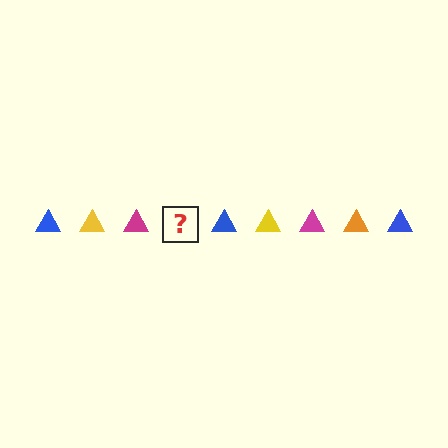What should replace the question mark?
The question mark should be replaced with an orange triangle.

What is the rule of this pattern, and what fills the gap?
The rule is that the pattern cycles through blue, yellow, magenta, orange triangles. The gap should be filled with an orange triangle.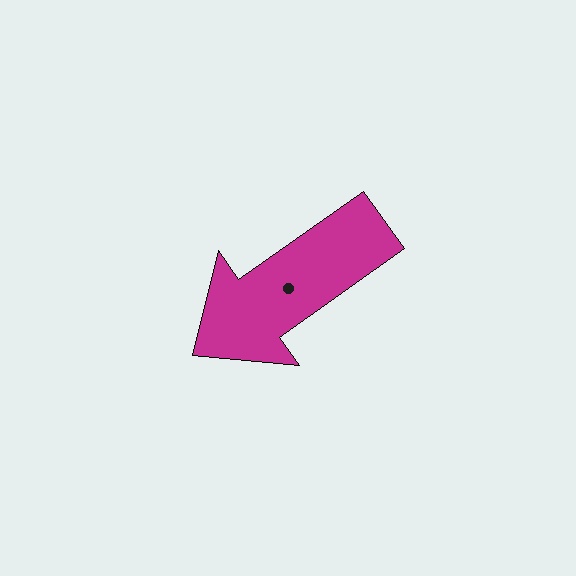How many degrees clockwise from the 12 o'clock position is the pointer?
Approximately 235 degrees.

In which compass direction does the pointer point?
Southwest.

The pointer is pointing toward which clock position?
Roughly 8 o'clock.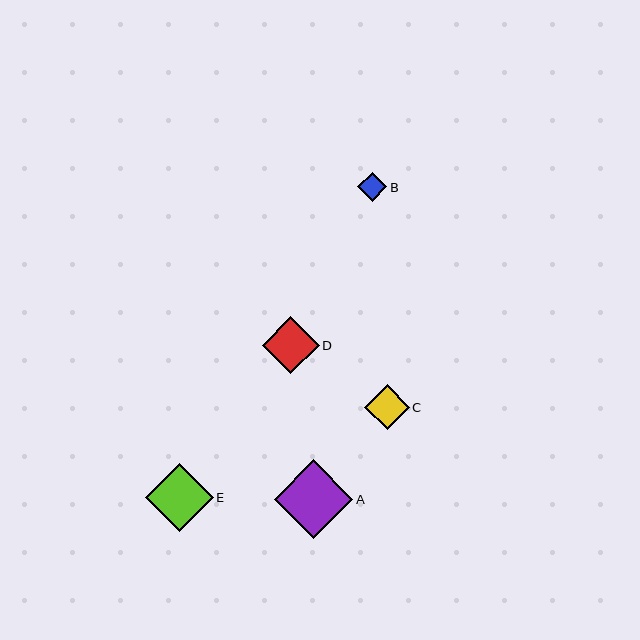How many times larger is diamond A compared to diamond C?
Diamond A is approximately 1.8 times the size of diamond C.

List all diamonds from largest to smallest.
From largest to smallest: A, E, D, C, B.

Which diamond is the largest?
Diamond A is the largest with a size of approximately 79 pixels.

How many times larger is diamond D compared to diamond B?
Diamond D is approximately 2.0 times the size of diamond B.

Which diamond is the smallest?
Diamond B is the smallest with a size of approximately 29 pixels.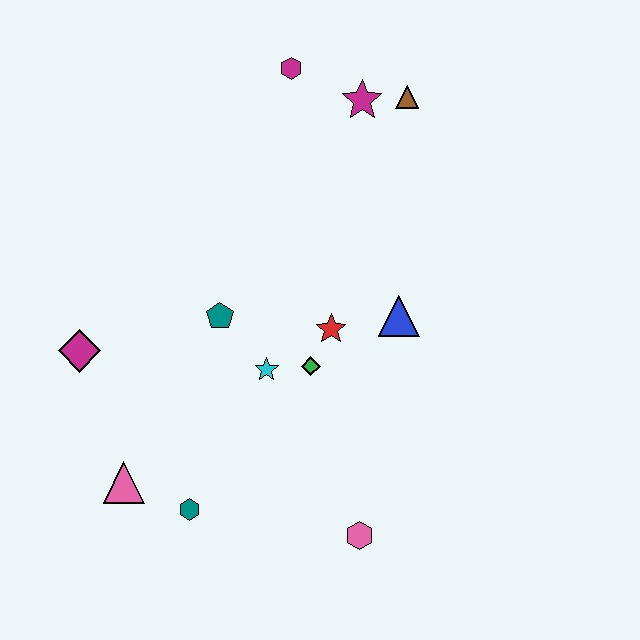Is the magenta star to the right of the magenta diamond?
Yes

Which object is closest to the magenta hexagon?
The magenta star is closest to the magenta hexagon.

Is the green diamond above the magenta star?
No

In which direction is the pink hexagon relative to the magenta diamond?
The pink hexagon is to the right of the magenta diamond.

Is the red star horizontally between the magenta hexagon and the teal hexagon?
No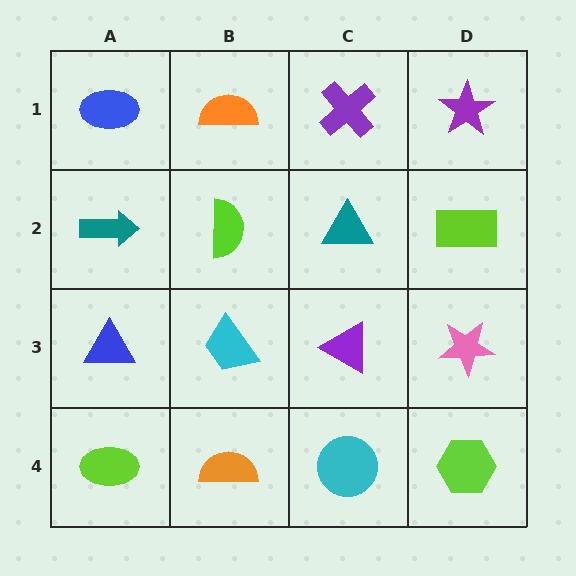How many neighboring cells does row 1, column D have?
2.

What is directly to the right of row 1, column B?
A purple cross.